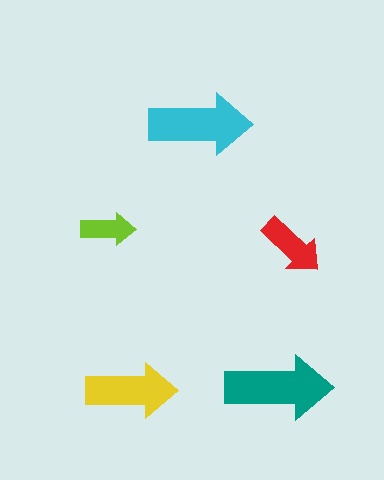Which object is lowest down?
The yellow arrow is bottommost.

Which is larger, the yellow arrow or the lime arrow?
The yellow one.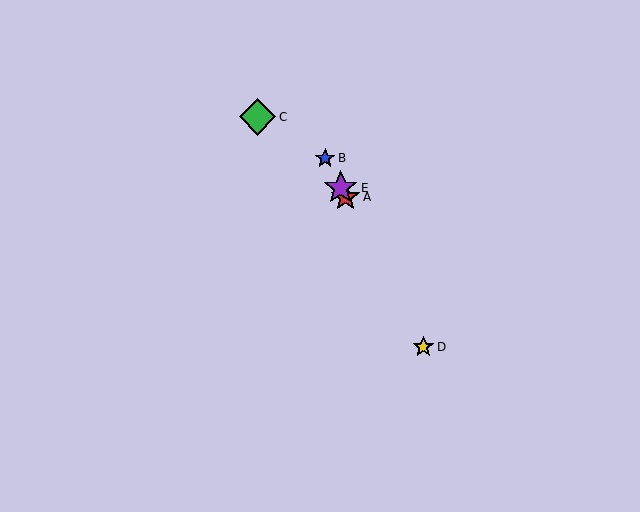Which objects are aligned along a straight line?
Objects A, B, D, E are aligned along a straight line.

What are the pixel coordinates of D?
Object D is at (423, 347).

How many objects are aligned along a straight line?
4 objects (A, B, D, E) are aligned along a straight line.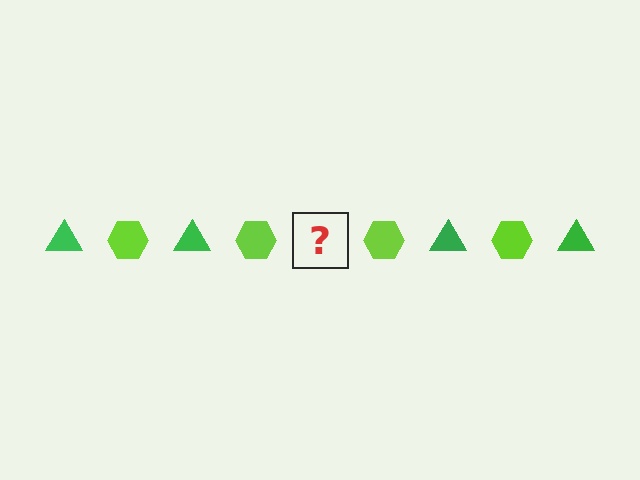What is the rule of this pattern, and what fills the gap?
The rule is that the pattern alternates between green triangle and lime hexagon. The gap should be filled with a green triangle.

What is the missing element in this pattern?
The missing element is a green triangle.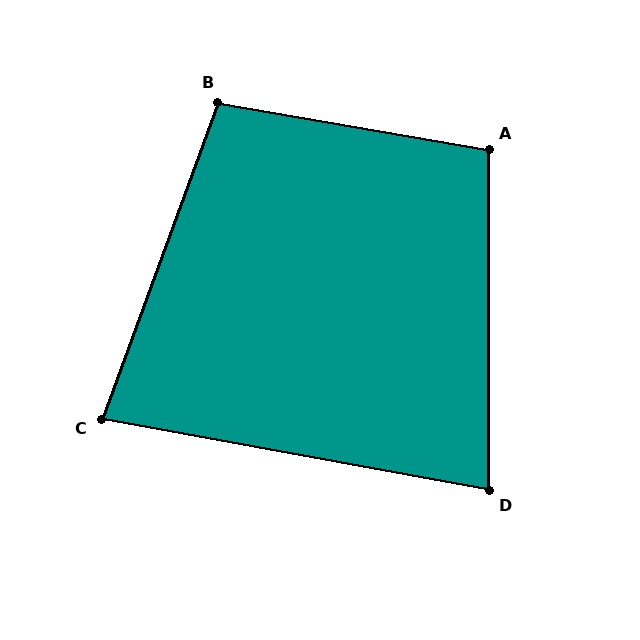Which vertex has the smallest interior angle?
D, at approximately 80 degrees.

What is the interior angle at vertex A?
Approximately 100 degrees (obtuse).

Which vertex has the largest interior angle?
B, at approximately 100 degrees.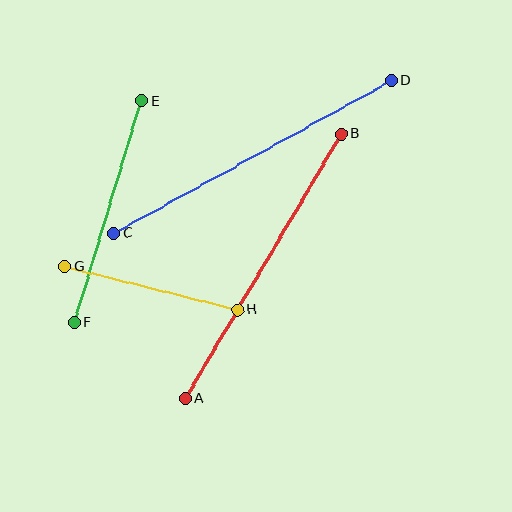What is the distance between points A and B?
The distance is approximately 307 pixels.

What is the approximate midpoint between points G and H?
The midpoint is at approximately (151, 288) pixels.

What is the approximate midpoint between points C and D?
The midpoint is at approximately (253, 157) pixels.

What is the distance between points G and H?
The distance is approximately 178 pixels.